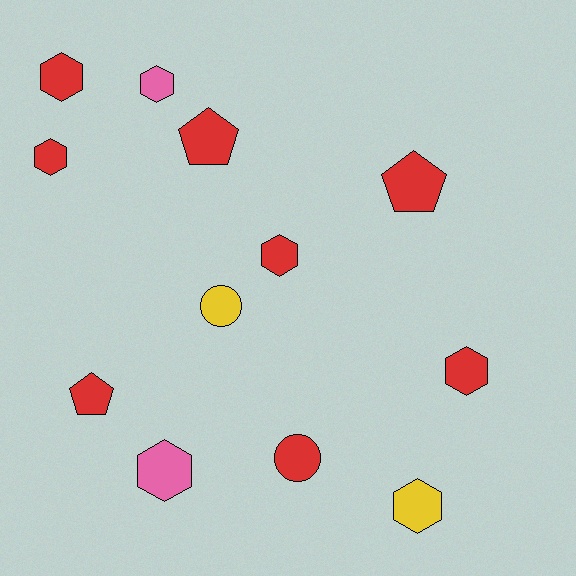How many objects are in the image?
There are 12 objects.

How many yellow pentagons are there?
There are no yellow pentagons.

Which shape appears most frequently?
Hexagon, with 7 objects.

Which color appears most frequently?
Red, with 8 objects.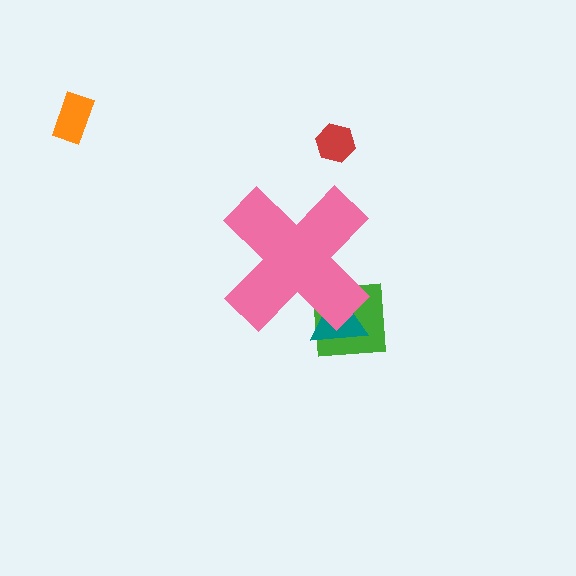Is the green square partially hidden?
Yes, the green square is partially hidden behind the pink cross.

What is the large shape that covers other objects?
A pink cross.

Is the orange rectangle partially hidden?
No, the orange rectangle is fully visible.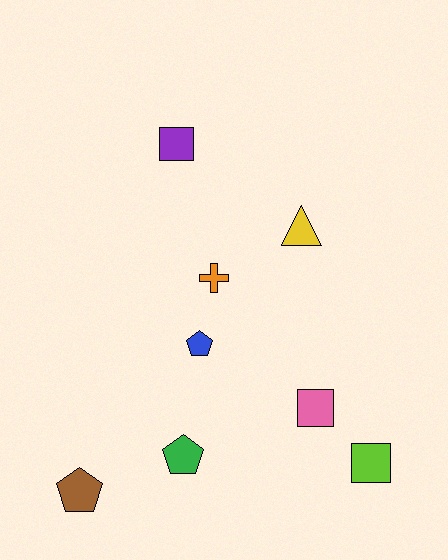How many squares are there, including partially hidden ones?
There are 3 squares.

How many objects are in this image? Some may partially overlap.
There are 8 objects.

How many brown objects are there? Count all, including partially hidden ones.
There is 1 brown object.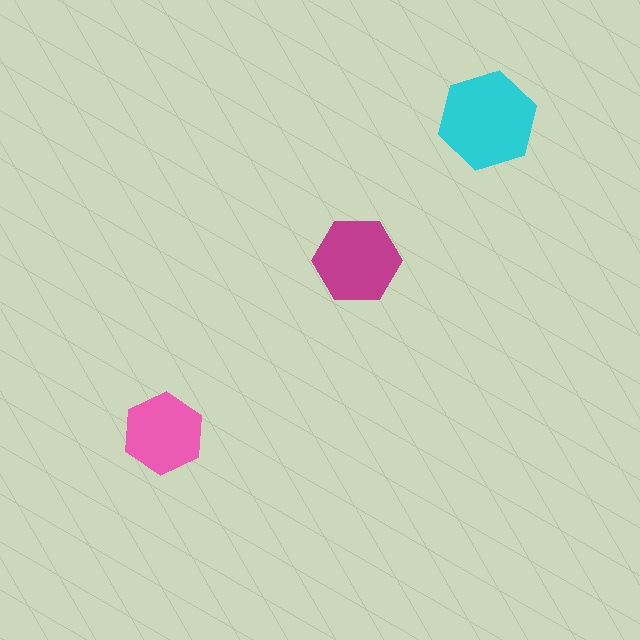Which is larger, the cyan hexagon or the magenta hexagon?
The cyan one.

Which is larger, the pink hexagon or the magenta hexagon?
The magenta one.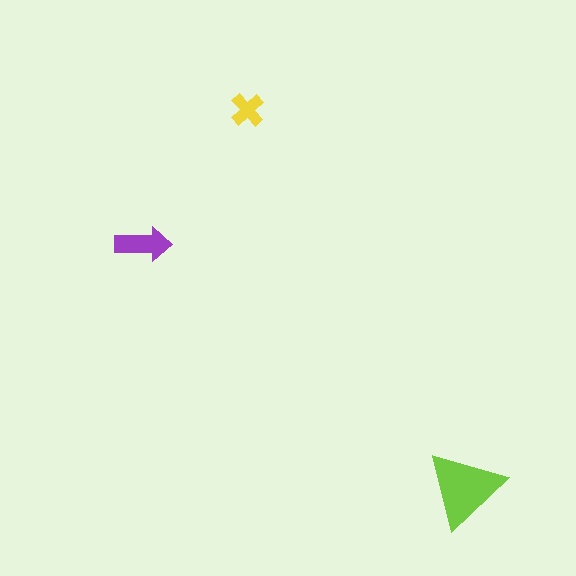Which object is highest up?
The yellow cross is topmost.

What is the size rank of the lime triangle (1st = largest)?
1st.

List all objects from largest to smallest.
The lime triangle, the purple arrow, the yellow cross.